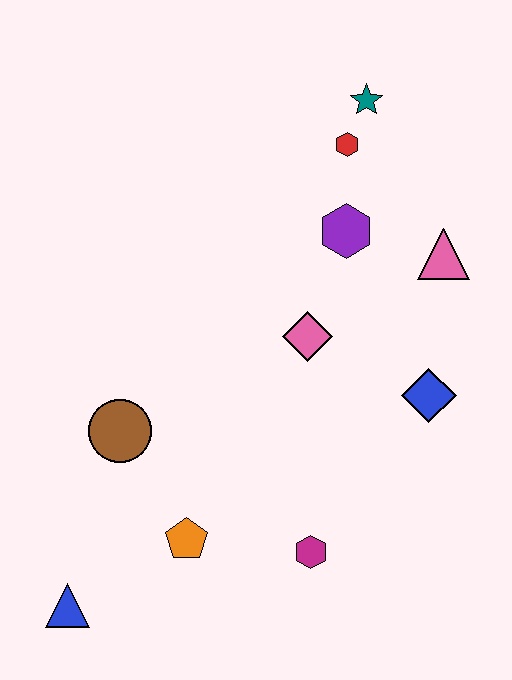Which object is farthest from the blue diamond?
The blue triangle is farthest from the blue diamond.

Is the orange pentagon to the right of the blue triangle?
Yes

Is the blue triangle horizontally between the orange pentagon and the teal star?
No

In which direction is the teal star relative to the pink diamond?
The teal star is above the pink diamond.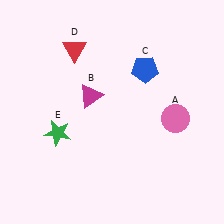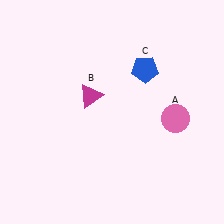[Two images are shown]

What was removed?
The green star (E), the red triangle (D) were removed in Image 2.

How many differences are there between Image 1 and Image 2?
There are 2 differences between the two images.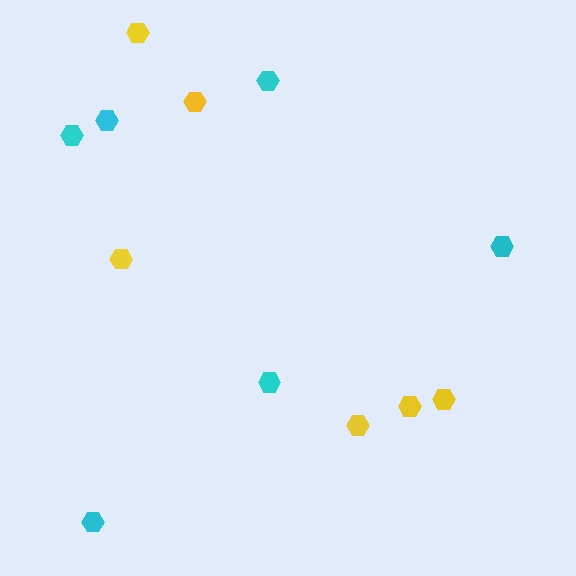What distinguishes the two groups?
There are 2 groups: one group of yellow hexagons (6) and one group of cyan hexagons (6).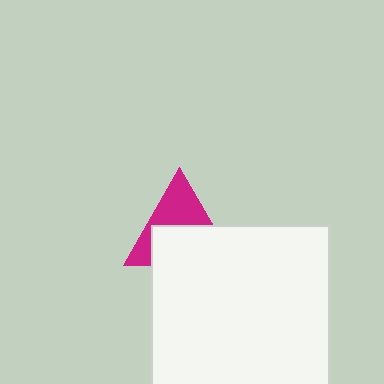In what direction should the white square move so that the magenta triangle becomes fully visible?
The white square should move down. That is the shortest direction to clear the overlap and leave the magenta triangle fully visible.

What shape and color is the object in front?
The object in front is a white square.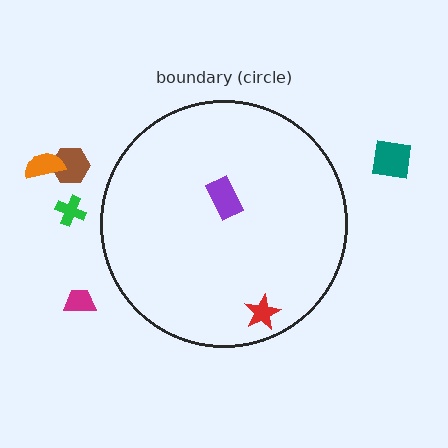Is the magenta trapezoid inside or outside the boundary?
Outside.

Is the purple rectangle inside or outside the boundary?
Inside.